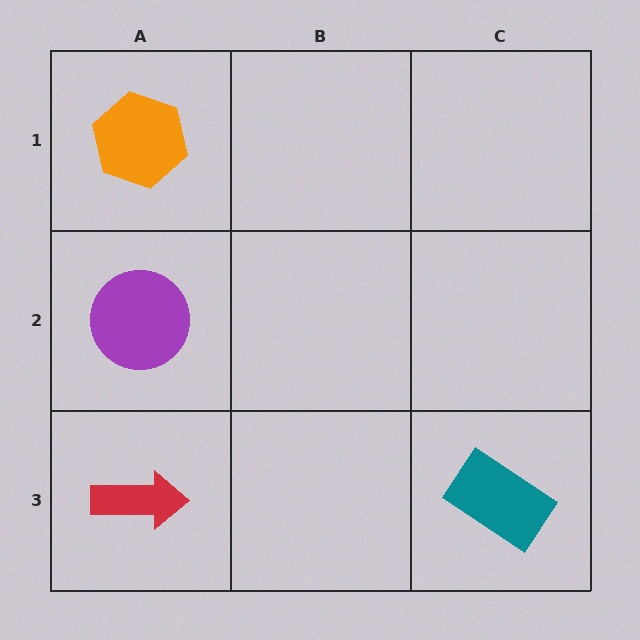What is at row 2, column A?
A purple circle.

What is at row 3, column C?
A teal rectangle.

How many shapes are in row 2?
1 shape.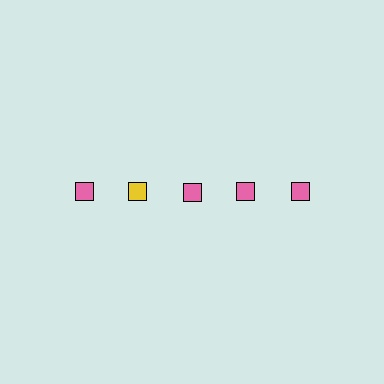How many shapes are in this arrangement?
There are 5 shapes arranged in a grid pattern.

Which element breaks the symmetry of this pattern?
The yellow square in the top row, second from left column breaks the symmetry. All other shapes are pink squares.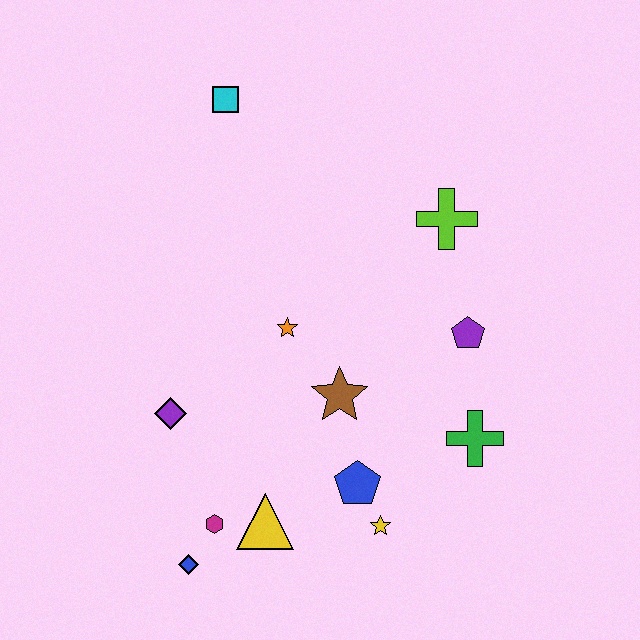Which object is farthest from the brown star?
The cyan square is farthest from the brown star.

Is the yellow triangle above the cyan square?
No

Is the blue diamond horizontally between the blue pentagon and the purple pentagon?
No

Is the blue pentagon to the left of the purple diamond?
No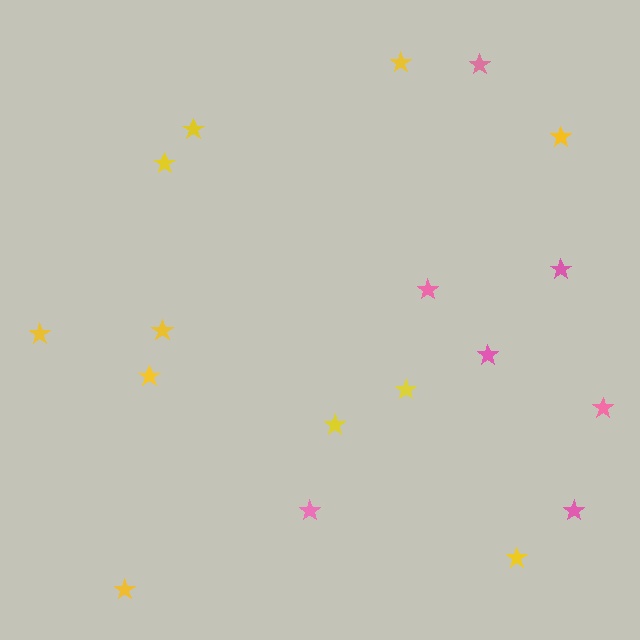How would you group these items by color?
There are 2 groups: one group of pink stars (7) and one group of yellow stars (11).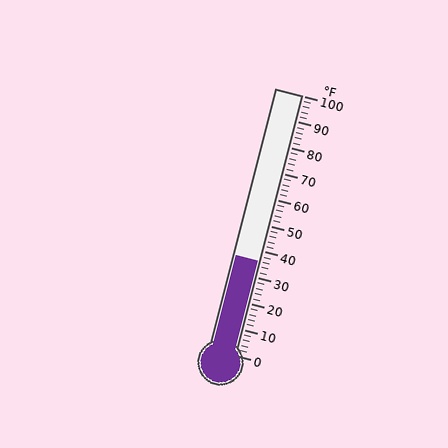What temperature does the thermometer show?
The thermometer shows approximately 36°F.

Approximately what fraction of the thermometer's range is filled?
The thermometer is filled to approximately 35% of its range.